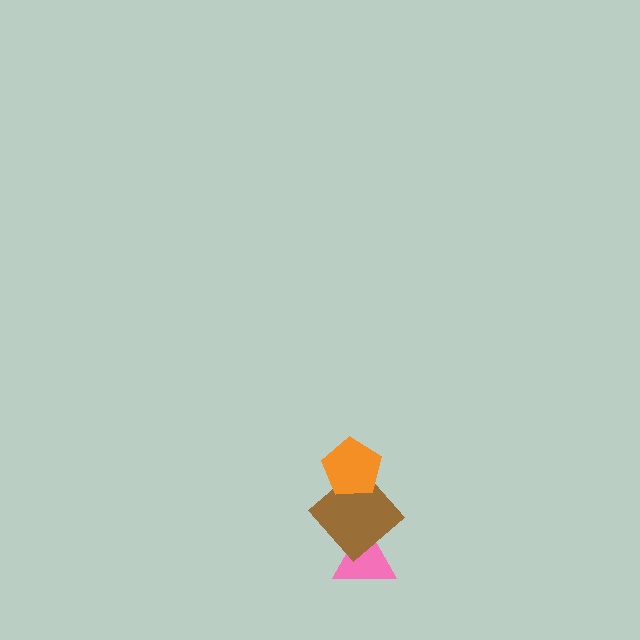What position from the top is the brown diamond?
The brown diamond is 2nd from the top.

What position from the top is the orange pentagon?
The orange pentagon is 1st from the top.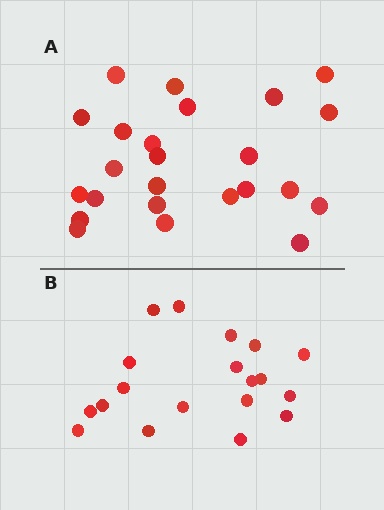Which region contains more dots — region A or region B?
Region A (the top region) has more dots.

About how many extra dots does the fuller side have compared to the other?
Region A has about 5 more dots than region B.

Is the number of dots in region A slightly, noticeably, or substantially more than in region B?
Region A has noticeably more, but not dramatically so. The ratio is roughly 1.3 to 1.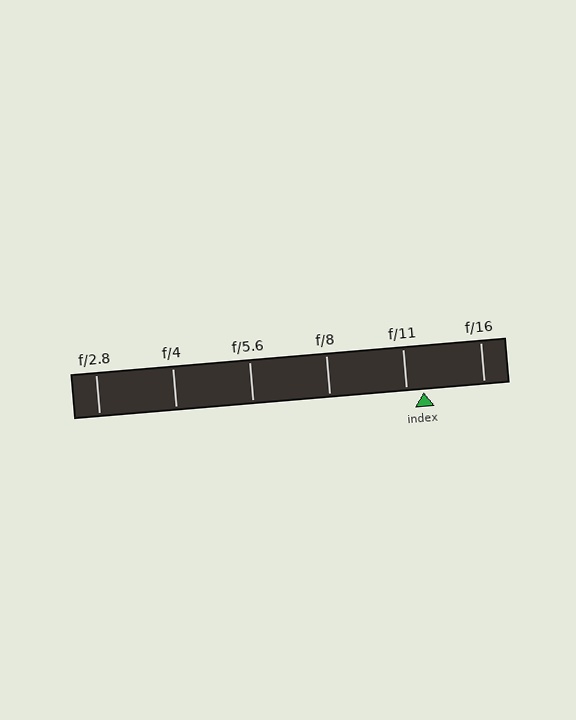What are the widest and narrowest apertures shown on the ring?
The widest aperture shown is f/2.8 and the narrowest is f/16.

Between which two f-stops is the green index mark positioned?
The index mark is between f/11 and f/16.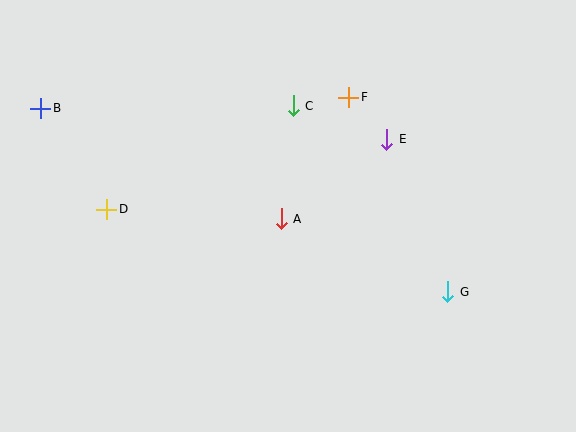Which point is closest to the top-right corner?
Point E is closest to the top-right corner.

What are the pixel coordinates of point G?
Point G is at (448, 292).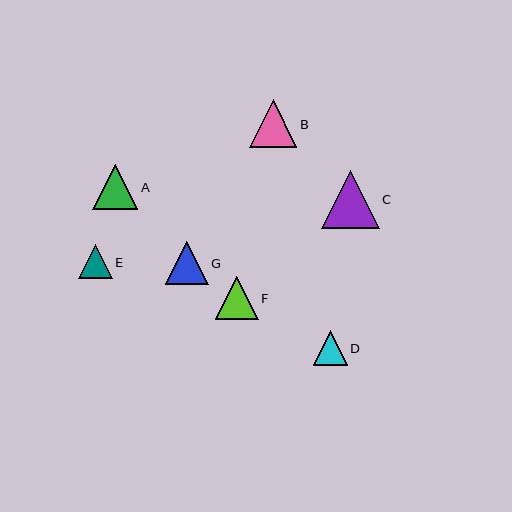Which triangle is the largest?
Triangle C is the largest with a size of approximately 58 pixels.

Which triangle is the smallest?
Triangle E is the smallest with a size of approximately 34 pixels.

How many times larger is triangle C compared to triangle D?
Triangle C is approximately 1.7 times the size of triangle D.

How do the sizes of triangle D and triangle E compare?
Triangle D and triangle E are approximately the same size.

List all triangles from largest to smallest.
From largest to smallest: C, B, A, G, F, D, E.